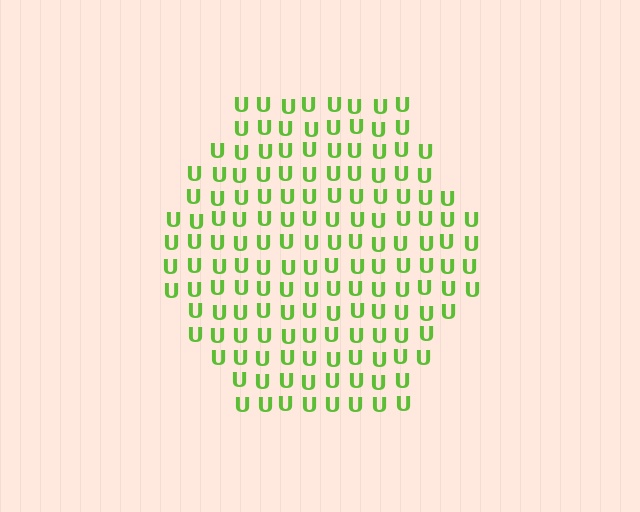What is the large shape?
The large shape is a hexagon.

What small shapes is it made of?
It is made of small letter U's.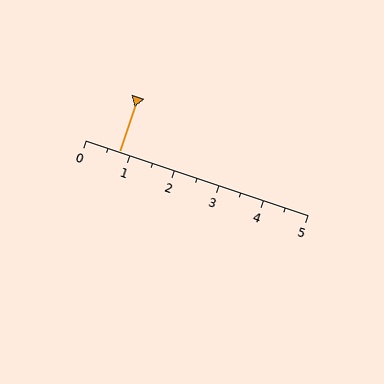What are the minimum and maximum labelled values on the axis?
The axis runs from 0 to 5.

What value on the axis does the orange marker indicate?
The marker indicates approximately 0.8.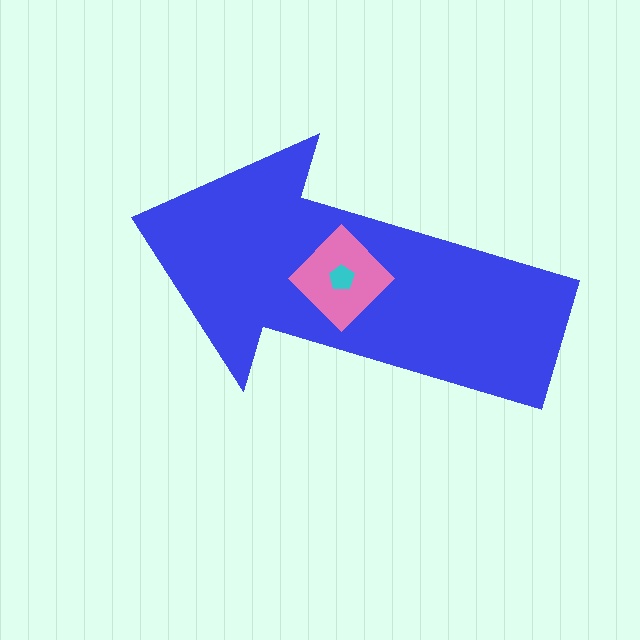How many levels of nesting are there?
3.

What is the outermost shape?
The blue arrow.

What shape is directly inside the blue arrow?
The pink diamond.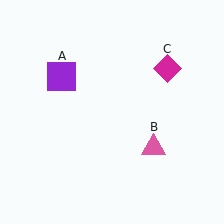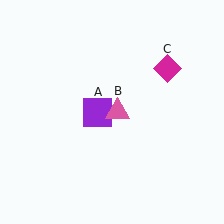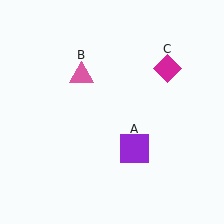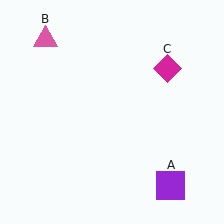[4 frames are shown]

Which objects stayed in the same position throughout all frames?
Magenta diamond (object C) remained stationary.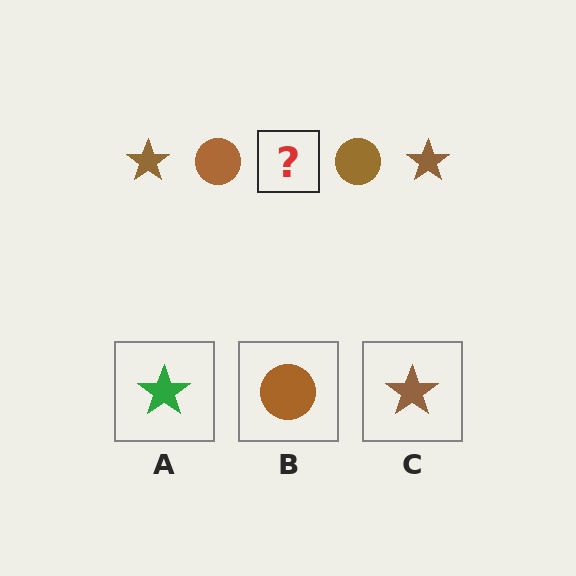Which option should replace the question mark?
Option C.